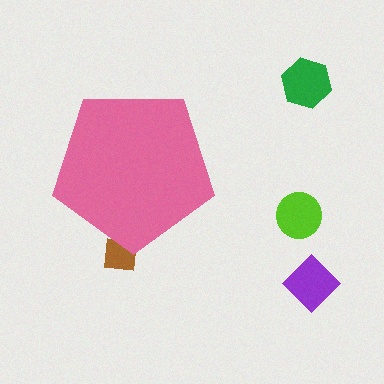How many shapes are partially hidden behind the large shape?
1 shape is partially hidden.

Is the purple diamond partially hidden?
No, the purple diamond is fully visible.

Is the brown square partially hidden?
Yes, the brown square is partially hidden behind the pink pentagon.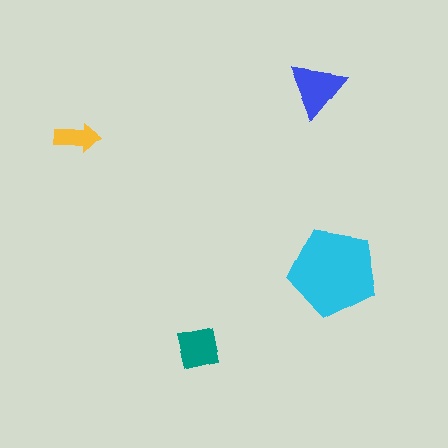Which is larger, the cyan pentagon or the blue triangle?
The cyan pentagon.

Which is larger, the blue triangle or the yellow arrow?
The blue triangle.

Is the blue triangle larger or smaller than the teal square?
Larger.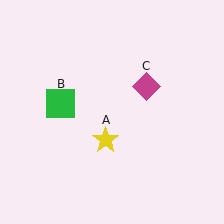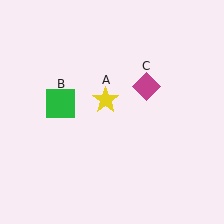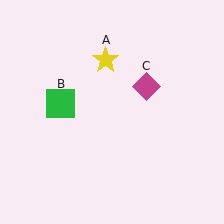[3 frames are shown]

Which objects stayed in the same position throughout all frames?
Green square (object B) and magenta diamond (object C) remained stationary.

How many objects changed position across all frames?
1 object changed position: yellow star (object A).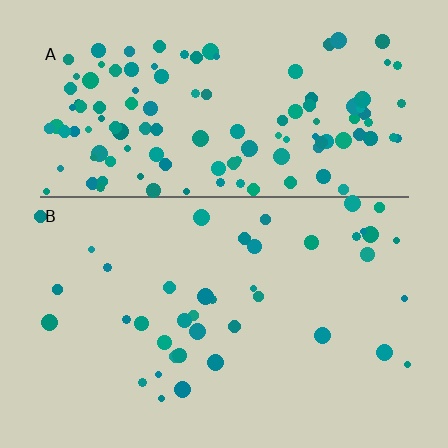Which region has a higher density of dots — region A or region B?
A (the top).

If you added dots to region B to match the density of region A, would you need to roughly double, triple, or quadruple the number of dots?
Approximately triple.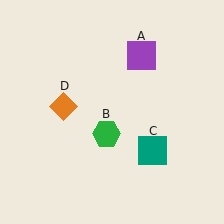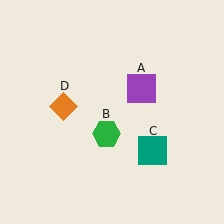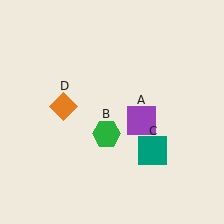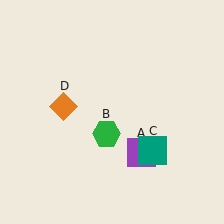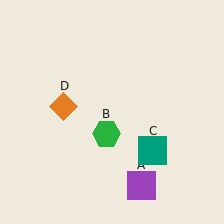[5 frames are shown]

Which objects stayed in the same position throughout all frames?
Green hexagon (object B) and teal square (object C) and orange diamond (object D) remained stationary.